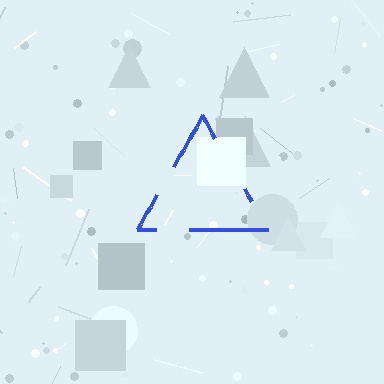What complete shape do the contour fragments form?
The contour fragments form a triangle.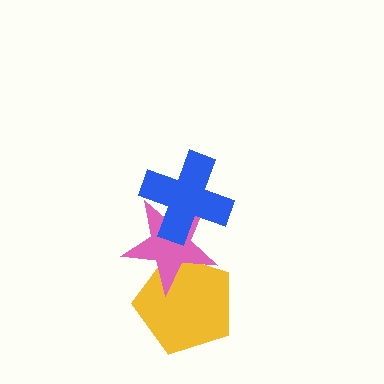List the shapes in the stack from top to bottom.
From top to bottom: the blue cross, the pink star, the yellow pentagon.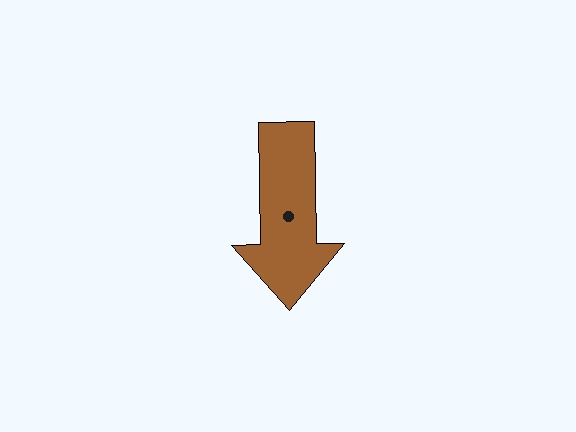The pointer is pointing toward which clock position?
Roughly 6 o'clock.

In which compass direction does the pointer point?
South.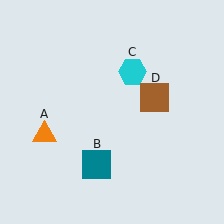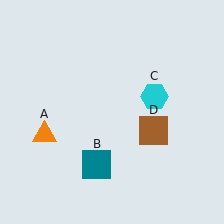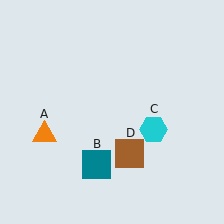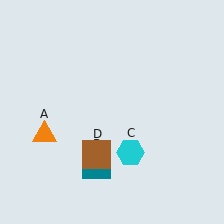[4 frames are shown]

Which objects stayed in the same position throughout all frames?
Orange triangle (object A) and teal square (object B) remained stationary.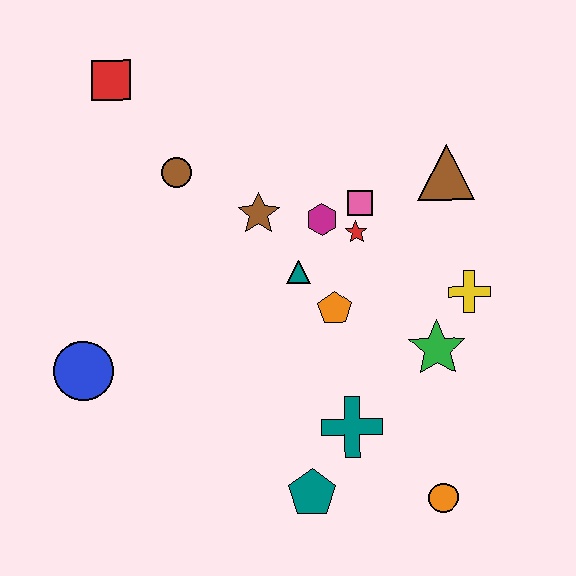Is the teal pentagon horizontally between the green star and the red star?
No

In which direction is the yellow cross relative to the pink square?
The yellow cross is to the right of the pink square.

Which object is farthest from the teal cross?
The red square is farthest from the teal cross.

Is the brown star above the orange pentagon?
Yes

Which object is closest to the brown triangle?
The pink square is closest to the brown triangle.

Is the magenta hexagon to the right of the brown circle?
Yes